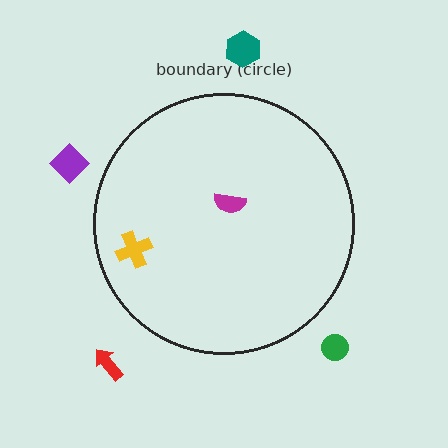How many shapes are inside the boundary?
2 inside, 4 outside.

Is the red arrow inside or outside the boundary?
Outside.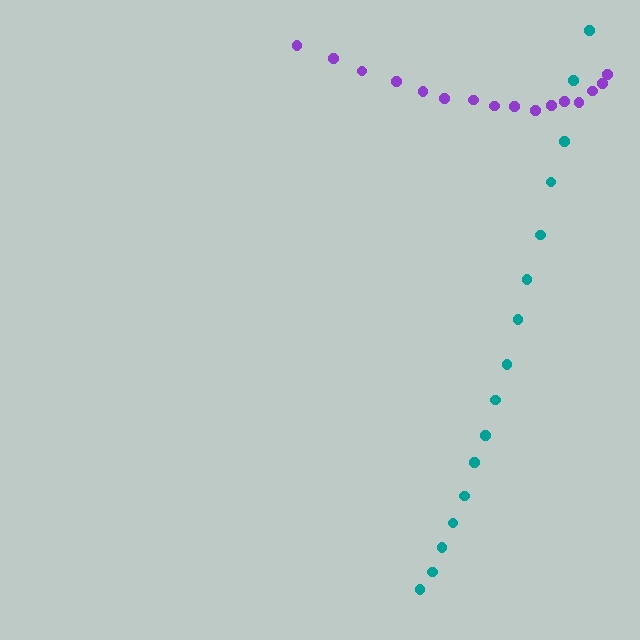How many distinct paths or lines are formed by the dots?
There are 2 distinct paths.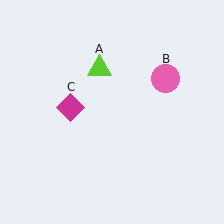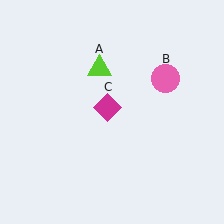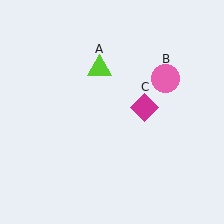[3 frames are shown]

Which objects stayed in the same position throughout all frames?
Lime triangle (object A) and pink circle (object B) remained stationary.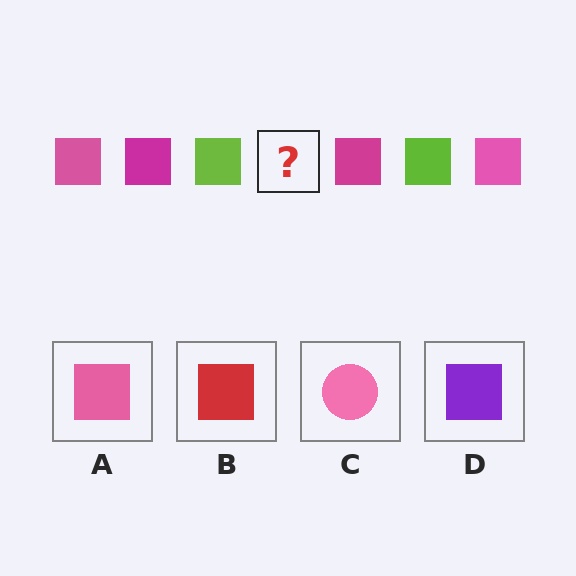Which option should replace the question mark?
Option A.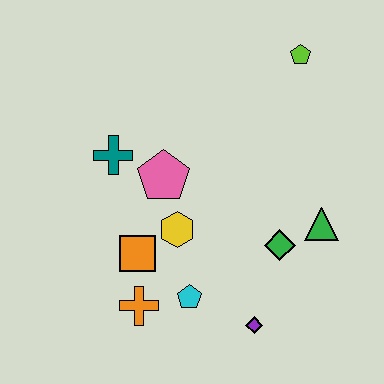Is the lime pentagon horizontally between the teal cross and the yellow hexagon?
No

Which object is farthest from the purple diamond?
The lime pentagon is farthest from the purple diamond.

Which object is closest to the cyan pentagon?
The orange cross is closest to the cyan pentagon.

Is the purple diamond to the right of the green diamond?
No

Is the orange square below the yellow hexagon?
Yes